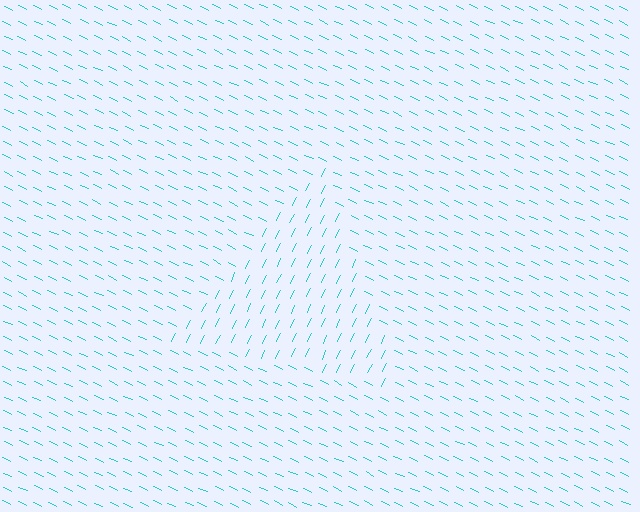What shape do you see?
I see a triangle.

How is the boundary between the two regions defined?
The boundary is defined purely by a change in line orientation (approximately 90 degrees difference). All lines are the same color and thickness.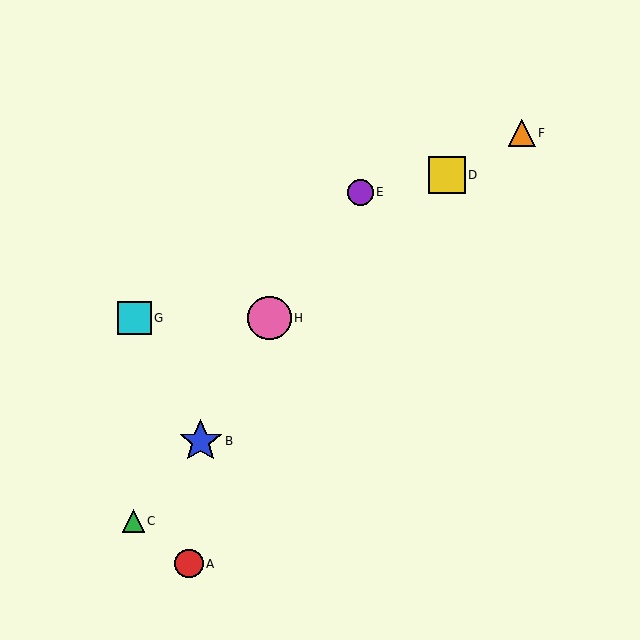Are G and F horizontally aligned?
No, G is at y≈318 and F is at y≈133.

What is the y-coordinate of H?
Object H is at y≈318.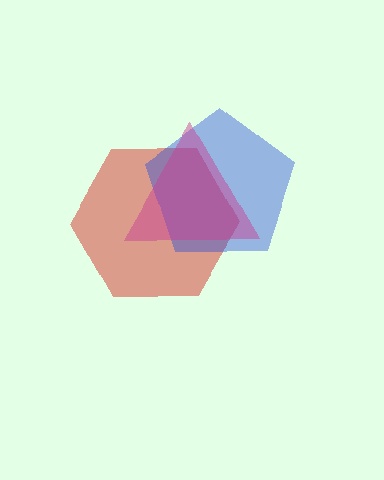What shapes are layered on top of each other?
The layered shapes are: a red hexagon, a blue pentagon, a magenta triangle.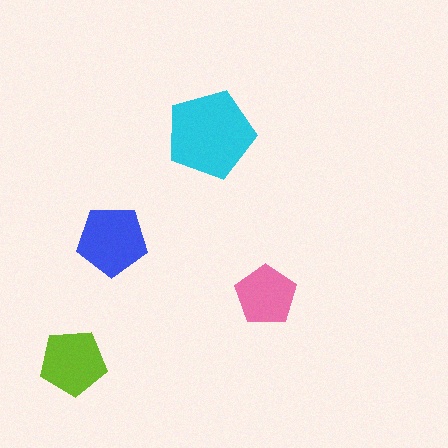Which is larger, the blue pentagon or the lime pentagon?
The blue one.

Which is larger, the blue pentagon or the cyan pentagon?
The cyan one.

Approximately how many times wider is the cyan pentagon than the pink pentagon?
About 1.5 times wider.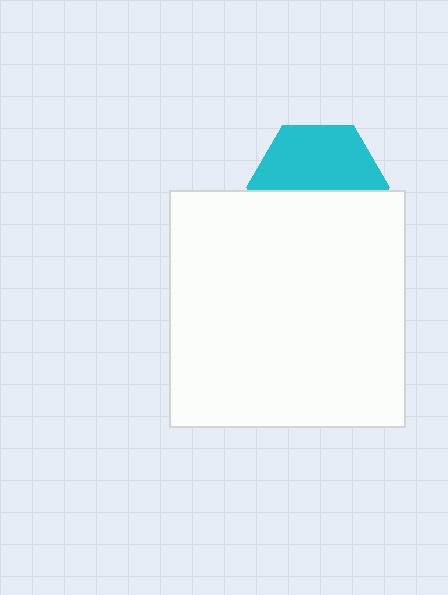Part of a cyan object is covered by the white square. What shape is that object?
It is a hexagon.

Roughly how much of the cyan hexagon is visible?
About half of it is visible (roughly 52%).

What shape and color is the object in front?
The object in front is a white square.